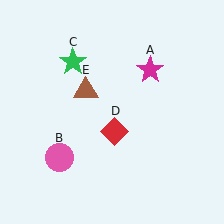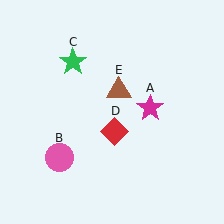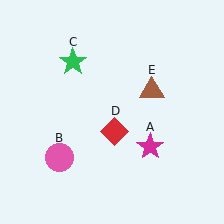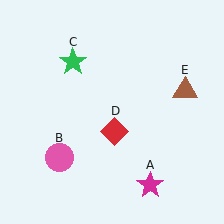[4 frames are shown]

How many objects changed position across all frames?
2 objects changed position: magenta star (object A), brown triangle (object E).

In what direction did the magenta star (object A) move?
The magenta star (object A) moved down.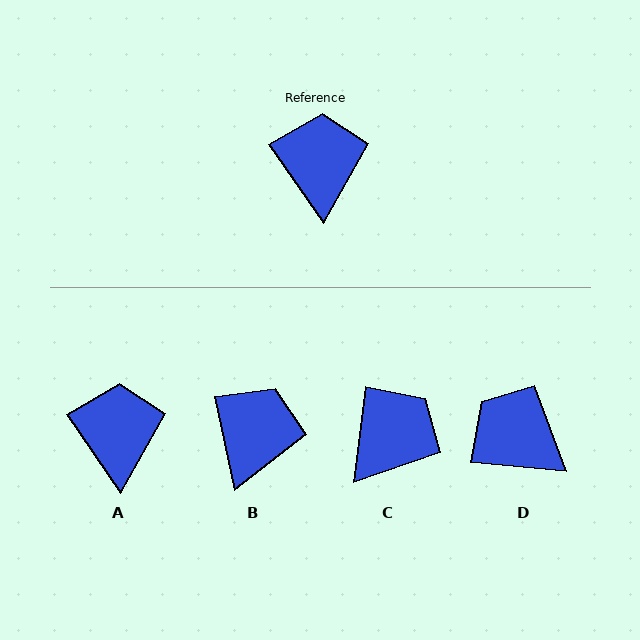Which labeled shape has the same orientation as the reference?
A.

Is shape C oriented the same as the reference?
No, it is off by about 41 degrees.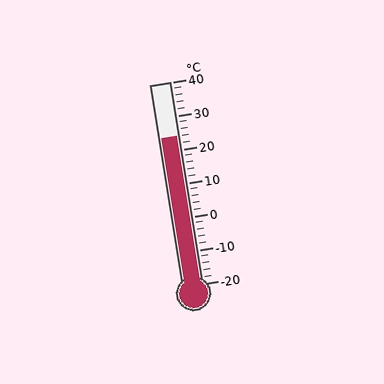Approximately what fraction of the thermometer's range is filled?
The thermometer is filled to approximately 75% of its range.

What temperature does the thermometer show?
The thermometer shows approximately 24°C.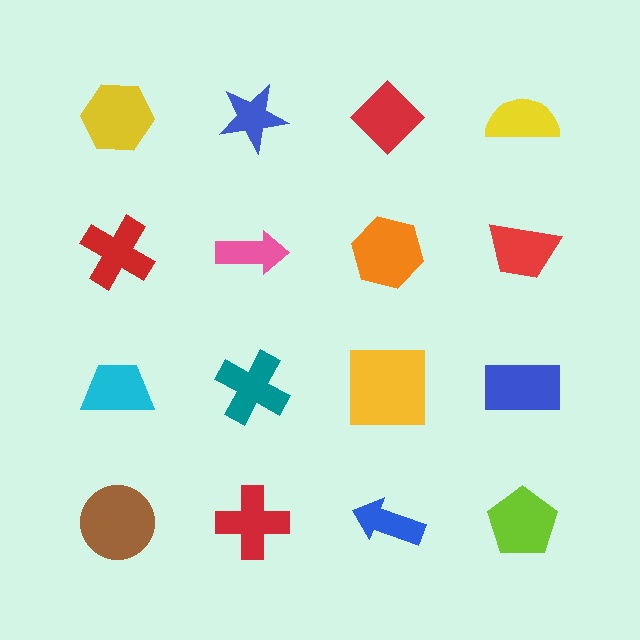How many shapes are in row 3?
4 shapes.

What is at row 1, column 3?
A red diamond.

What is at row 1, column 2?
A blue star.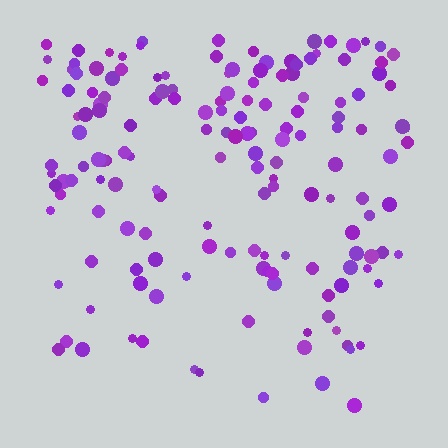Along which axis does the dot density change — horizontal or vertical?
Vertical.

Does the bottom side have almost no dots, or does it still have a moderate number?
Still a moderate number, just noticeably fewer than the top.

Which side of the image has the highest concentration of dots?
The top.